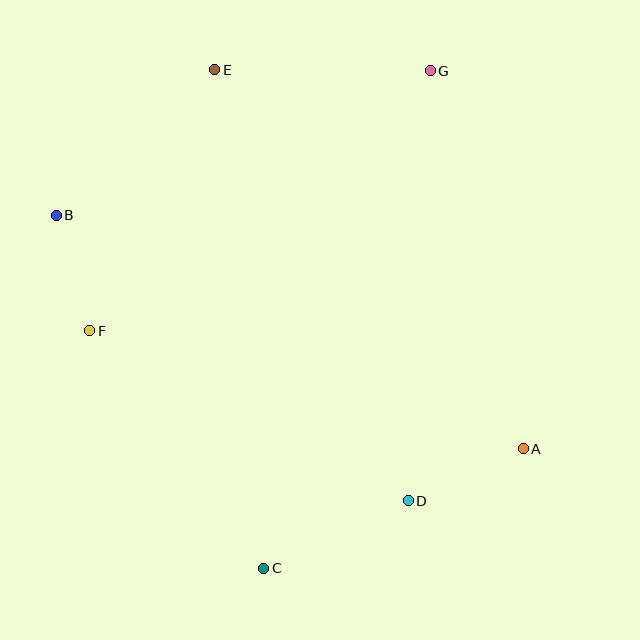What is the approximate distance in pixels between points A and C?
The distance between A and C is approximately 286 pixels.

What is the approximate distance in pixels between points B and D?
The distance between B and D is approximately 453 pixels.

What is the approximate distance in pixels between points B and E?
The distance between B and E is approximately 215 pixels.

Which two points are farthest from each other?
Points C and G are farthest from each other.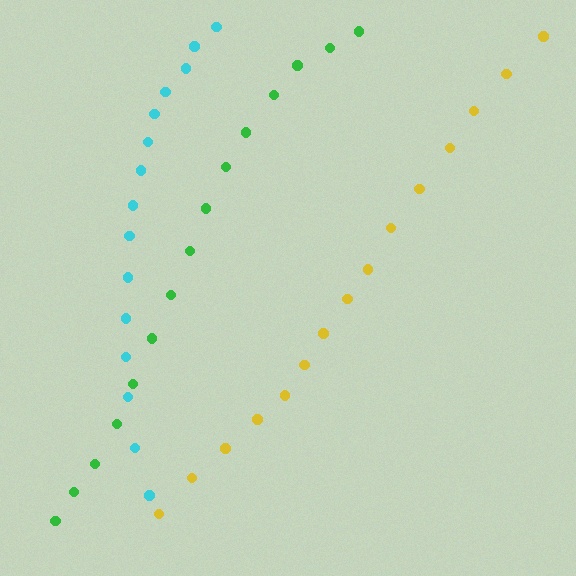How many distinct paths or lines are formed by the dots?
There are 3 distinct paths.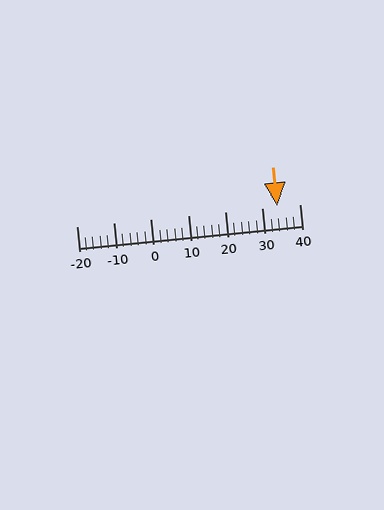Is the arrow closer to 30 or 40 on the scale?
The arrow is closer to 30.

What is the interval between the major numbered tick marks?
The major tick marks are spaced 10 units apart.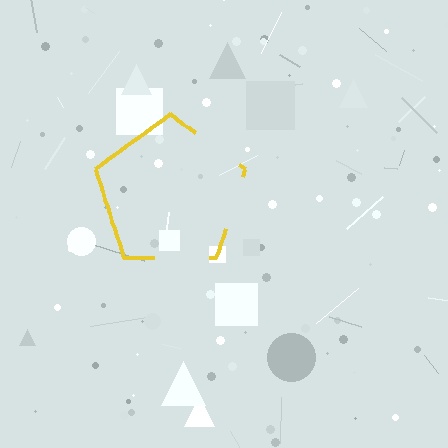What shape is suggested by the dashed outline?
The dashed outline suggests a pentagon.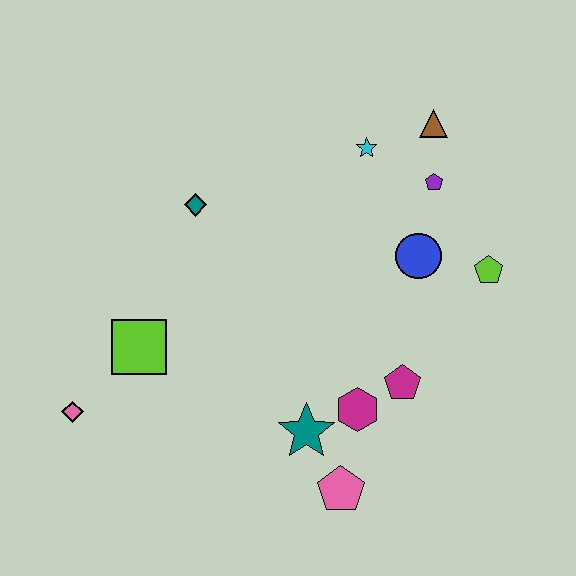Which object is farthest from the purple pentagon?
The pink diamond is farthest from the purple pentagon.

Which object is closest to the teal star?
The magenta hexagon is closest to the teal star.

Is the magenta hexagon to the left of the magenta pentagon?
Yes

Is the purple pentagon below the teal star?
No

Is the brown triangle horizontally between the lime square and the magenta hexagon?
No